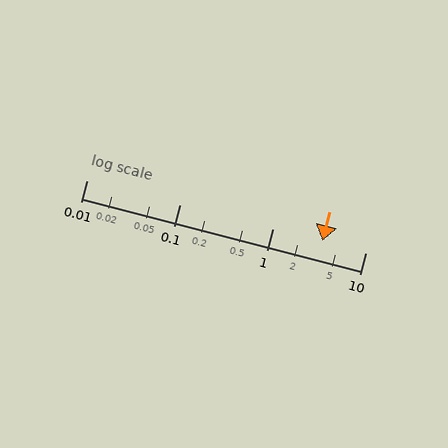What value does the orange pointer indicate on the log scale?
The pointer indicates approximately 3.4.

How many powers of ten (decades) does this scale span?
The scale spans 3 decades, from 0.01 to 10.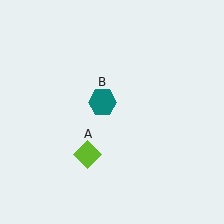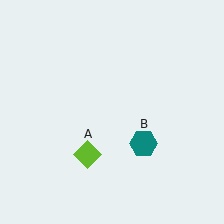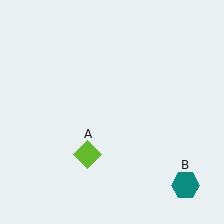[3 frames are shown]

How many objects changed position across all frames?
1 object changed position: teal hexagon (object B).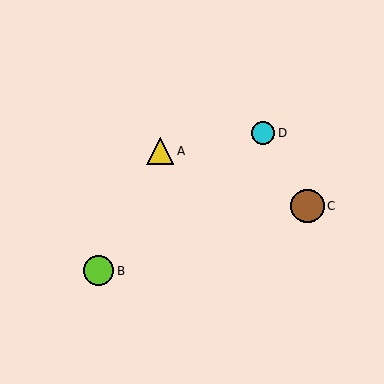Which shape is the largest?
The brown circle (labeled C) is the largest.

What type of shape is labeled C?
Shape C is a brown circle.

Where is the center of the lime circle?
The center of the lime circle is at (99, 271).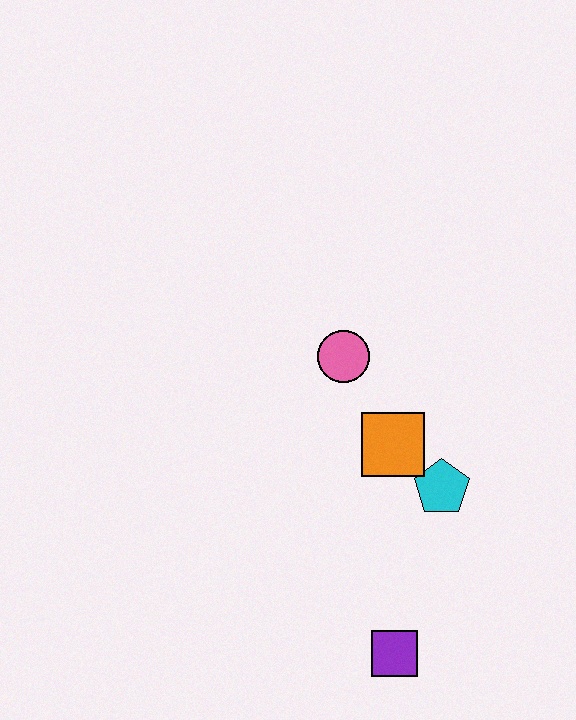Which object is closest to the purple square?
The cyan pentagon is closest to the purple square.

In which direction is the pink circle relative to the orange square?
The pink circle is above the orange square.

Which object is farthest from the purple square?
The pink circle is farthest from the purple square.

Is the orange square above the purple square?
Yes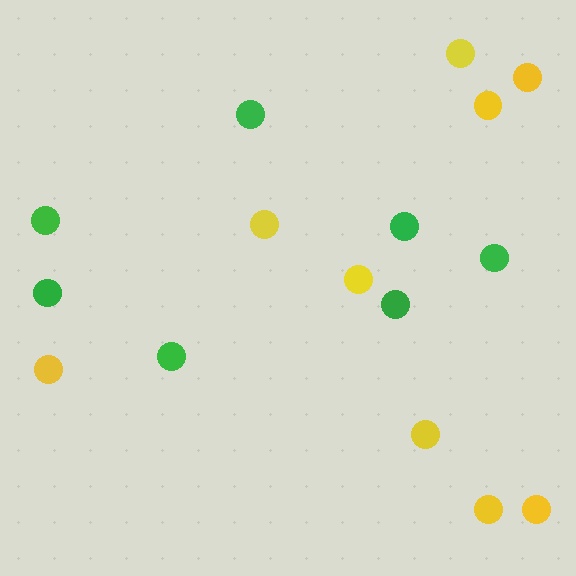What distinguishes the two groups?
There are 2 groups: one group of yellow circles (9) and one group of green circles (7).